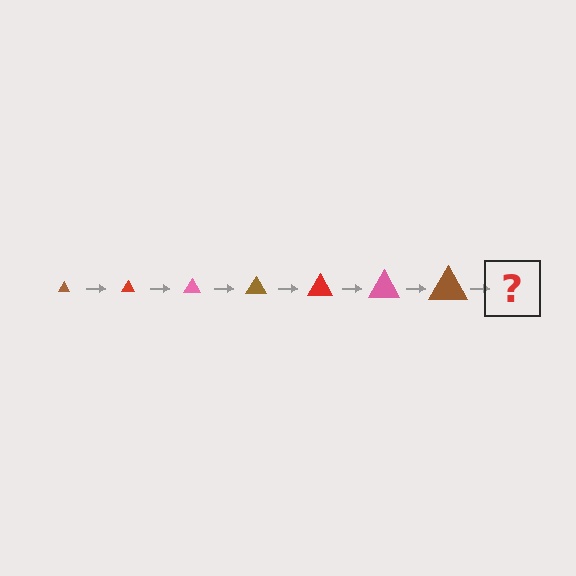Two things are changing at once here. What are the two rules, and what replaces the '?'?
The two rules are that the triangle grows larger each step and the color cycles through brown, red, and pink. The '?' should be a red triangle, larger than the previous one.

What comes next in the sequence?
The next element should be a red triangle, larger than the previous one.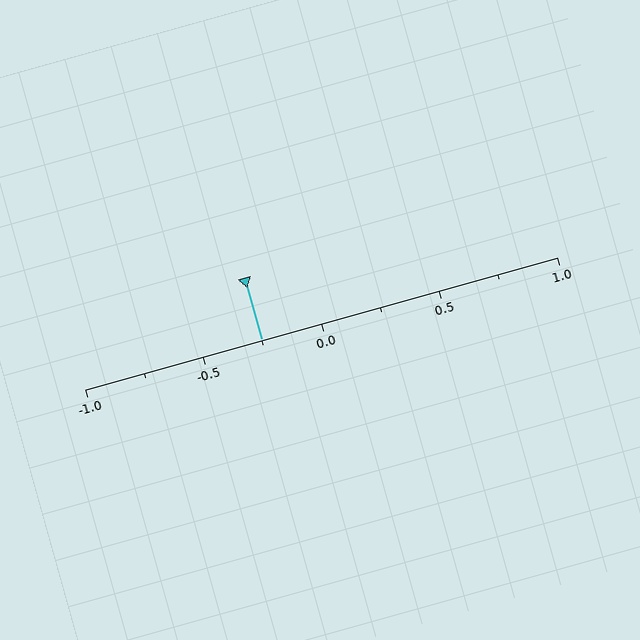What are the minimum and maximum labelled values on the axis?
The axis runs from -1.0 to 1.0.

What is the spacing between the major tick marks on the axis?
The major ticks are spaced 0.5 apart.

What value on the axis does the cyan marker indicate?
The marker indicates approximately -0.25.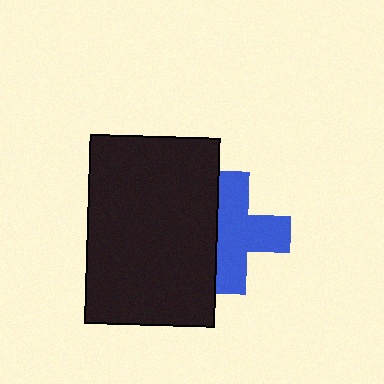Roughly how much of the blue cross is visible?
Most of it is visible (roughly 67%).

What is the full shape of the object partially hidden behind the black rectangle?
The partially hidden object is a blue cross.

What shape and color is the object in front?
The object in front is a black rectangle.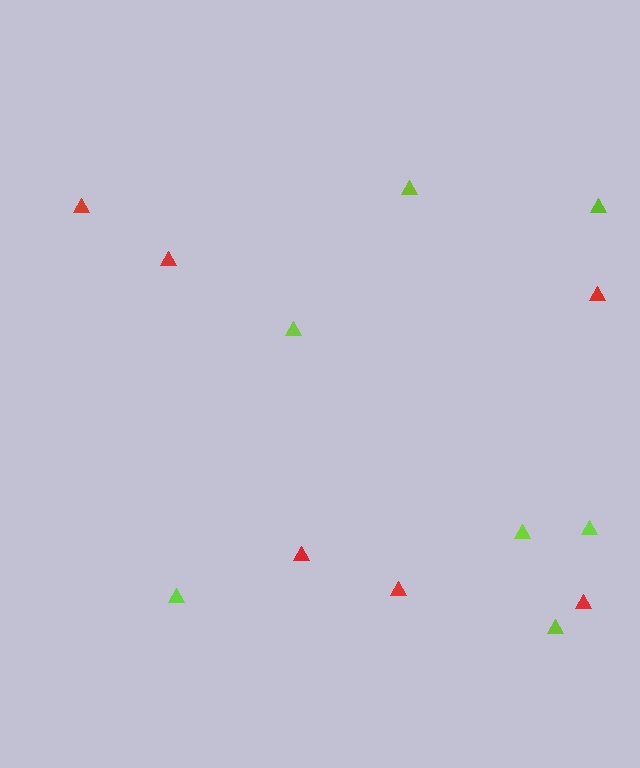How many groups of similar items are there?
There are 2 groups: one group of red triangles (6) and one group of lime triangles (7).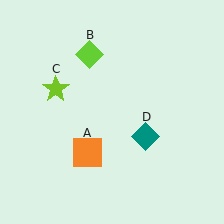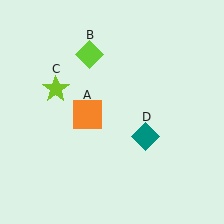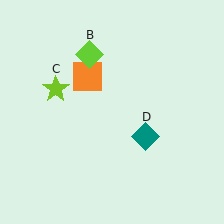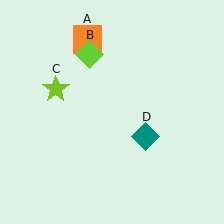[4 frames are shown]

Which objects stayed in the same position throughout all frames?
Lime diamond (object B) and lime star (object C) and teal diamond (object D) remained stationary.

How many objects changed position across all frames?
1 object changed position: orange square (object A).